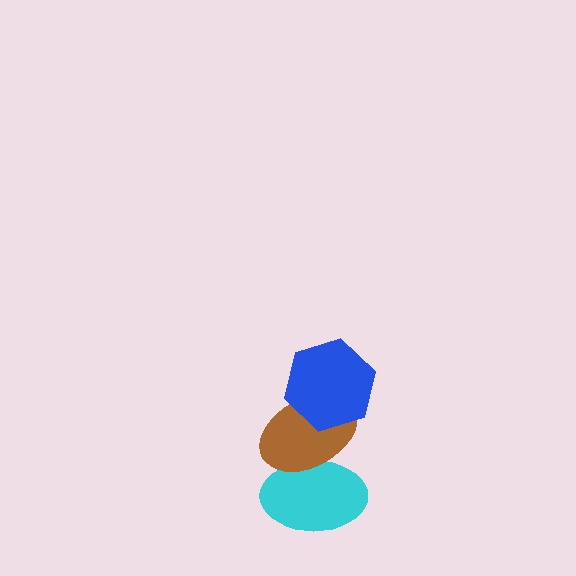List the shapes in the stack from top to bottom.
From top to bottom: the blue hexagon, the brown ellipse, the cyan ellipse.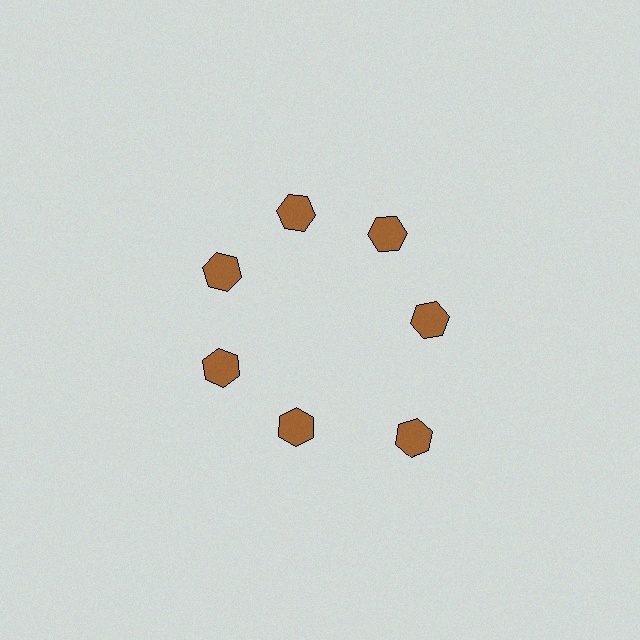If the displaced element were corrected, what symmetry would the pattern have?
It would have 7-fold rotational symmetry — the pattern would map onto itself every 51 degrees.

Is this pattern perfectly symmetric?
No. The 7 brown hexagons are arranged in a ring, but one element near the 5 o'clock position is pushed outward from the center, breaking the 7-fold rotational symmetry.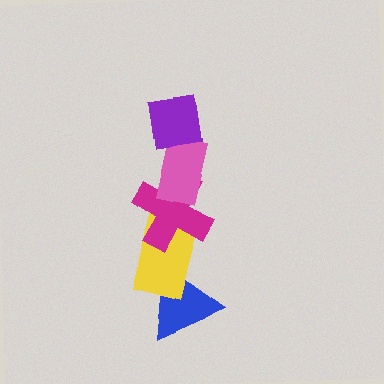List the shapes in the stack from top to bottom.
From top to bottom: the purple square, the pink rectangle, the magenta cross, the yellow rectangle, the blue triangle.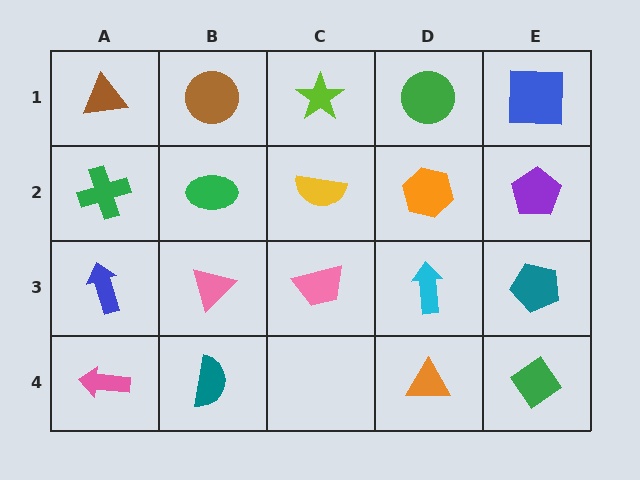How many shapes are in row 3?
5 shapes.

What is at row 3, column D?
A cyan arrow.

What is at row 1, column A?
A brown triangle.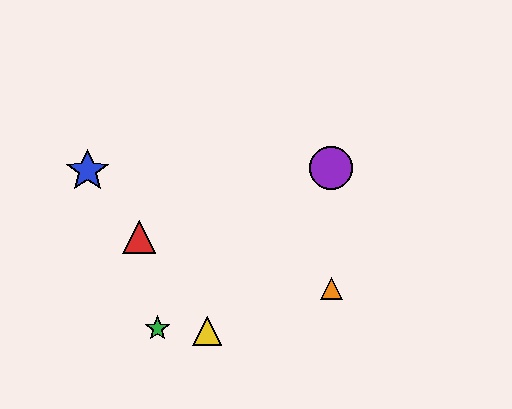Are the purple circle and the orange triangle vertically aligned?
Yes, both are at x≈331.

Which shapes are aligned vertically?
The purple circle, the orange triangle are aligned vertically.